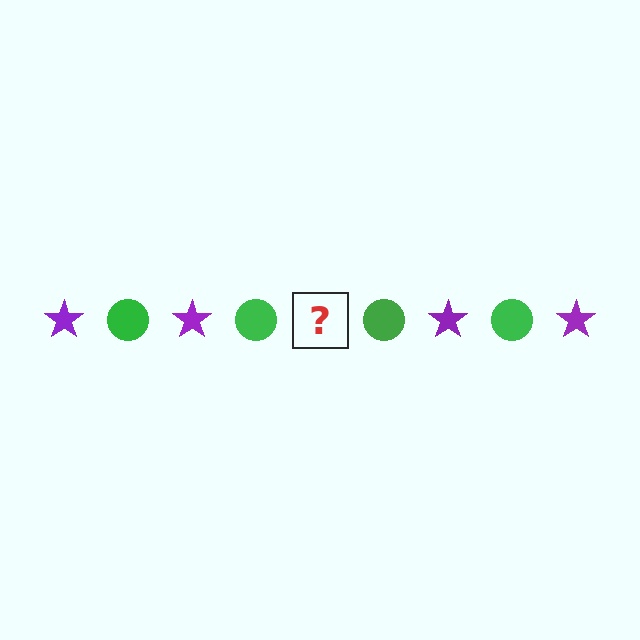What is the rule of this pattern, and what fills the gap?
The rule is that the pattern alternates between purple star and green circle. The gap should be filled with a purple star.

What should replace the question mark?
The question mark should be replaced with a purple star.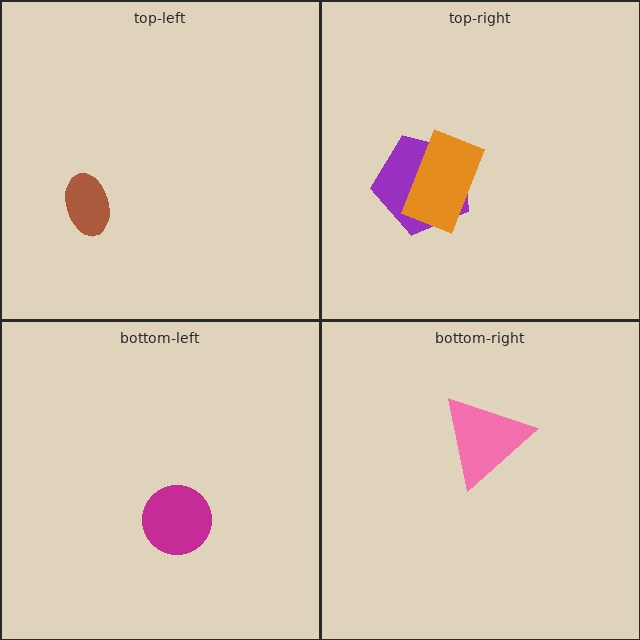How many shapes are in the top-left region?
1.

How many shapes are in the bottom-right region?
1.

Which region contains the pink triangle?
The bottom-right region.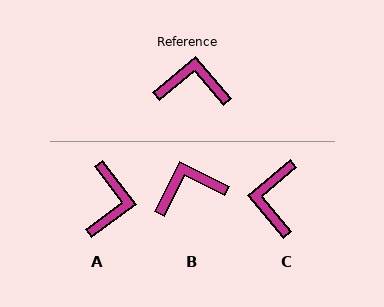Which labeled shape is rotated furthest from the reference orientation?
A, about 93 degrees away.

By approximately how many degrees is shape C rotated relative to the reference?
Approximately 90 degrees counter-clockwise.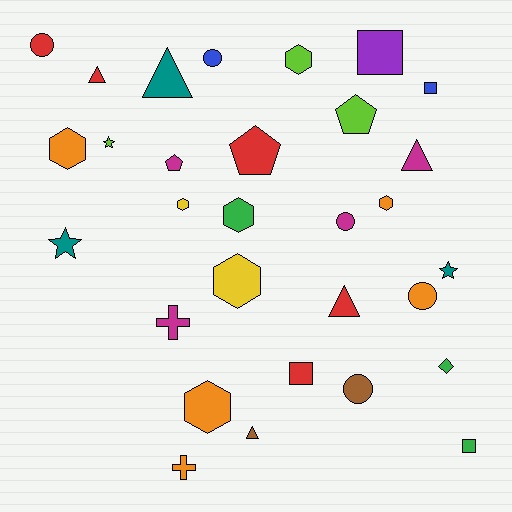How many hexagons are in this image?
There are 7 hexagons.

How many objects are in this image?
There are 30 objects.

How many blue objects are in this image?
There are 2 blue objects.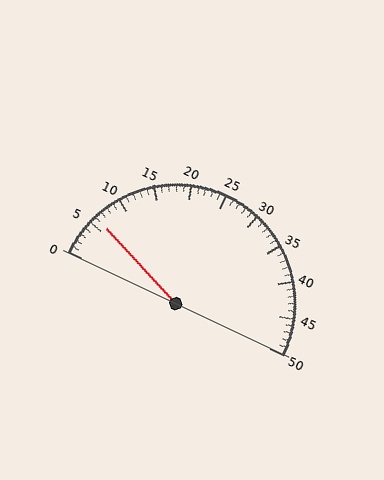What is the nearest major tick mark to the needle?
The nearest major tick mark is 5.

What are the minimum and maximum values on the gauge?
The gauge ranges from 0 to 50.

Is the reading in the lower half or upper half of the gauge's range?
The reading is in the lower half of the range (0 to 50).